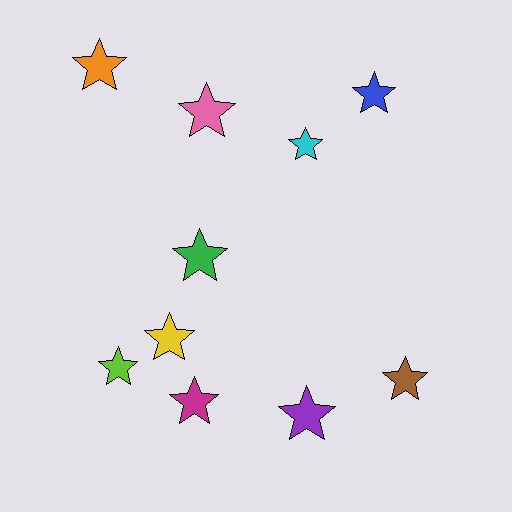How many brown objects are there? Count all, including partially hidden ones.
There is 1 brown object.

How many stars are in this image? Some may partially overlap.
There are 10 stars.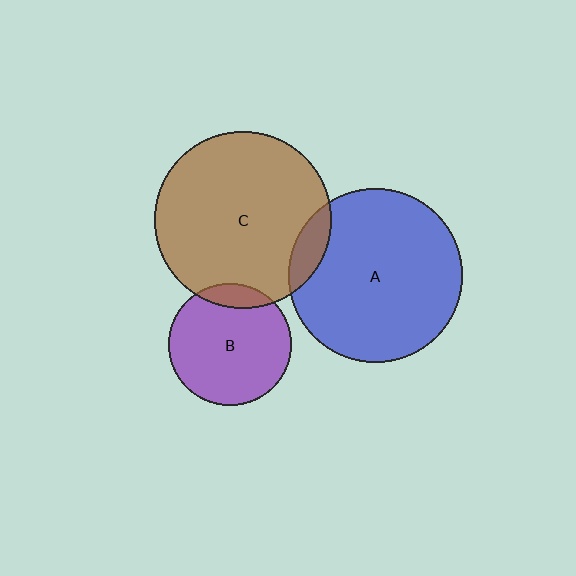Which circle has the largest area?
Circle C (brown).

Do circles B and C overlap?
Yes.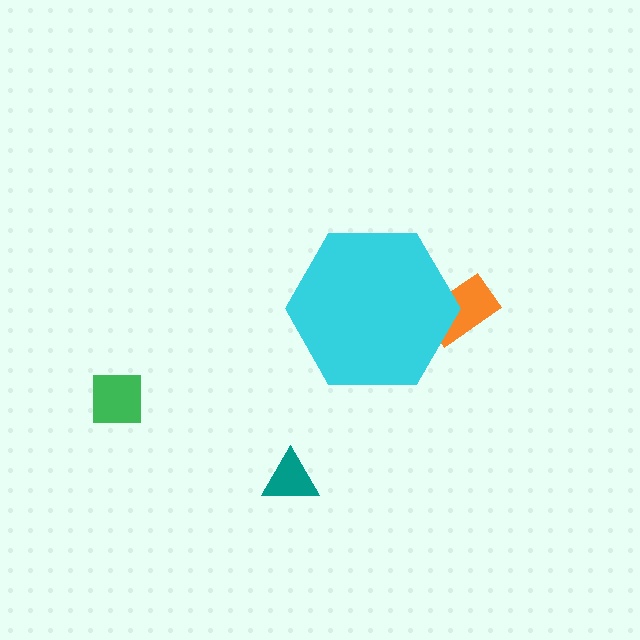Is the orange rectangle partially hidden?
Yes, the orange rectangle is partially hidden behind the cyan hexagon.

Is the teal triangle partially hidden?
No, the teal triangle is fully visible.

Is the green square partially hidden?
No, the green square is fully visible.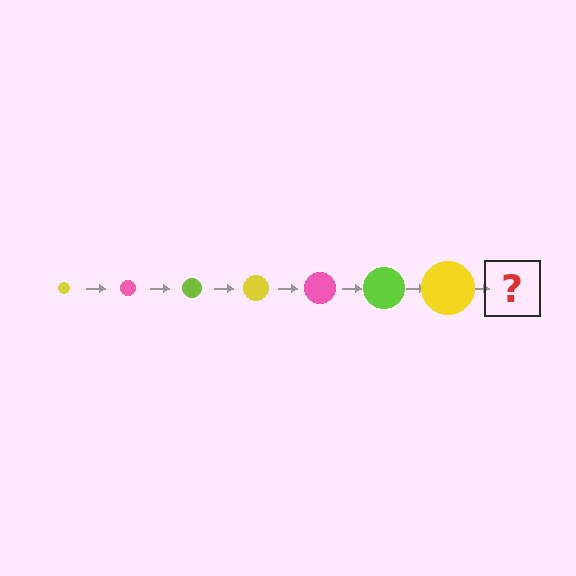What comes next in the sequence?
The next element should be a pink circle, larger than the previous one.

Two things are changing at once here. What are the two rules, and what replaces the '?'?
The two rules are that the circle grows larger each step and the color cycles through yellow, pink, and lime. The '?' should be a pink circle, larger than the previous one.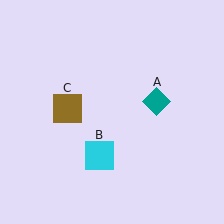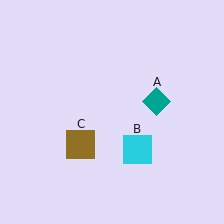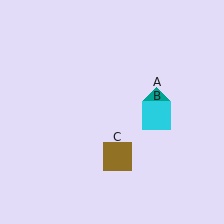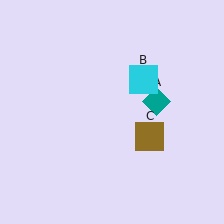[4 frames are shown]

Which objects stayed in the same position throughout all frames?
Teal diamond (object A) remained stationary.